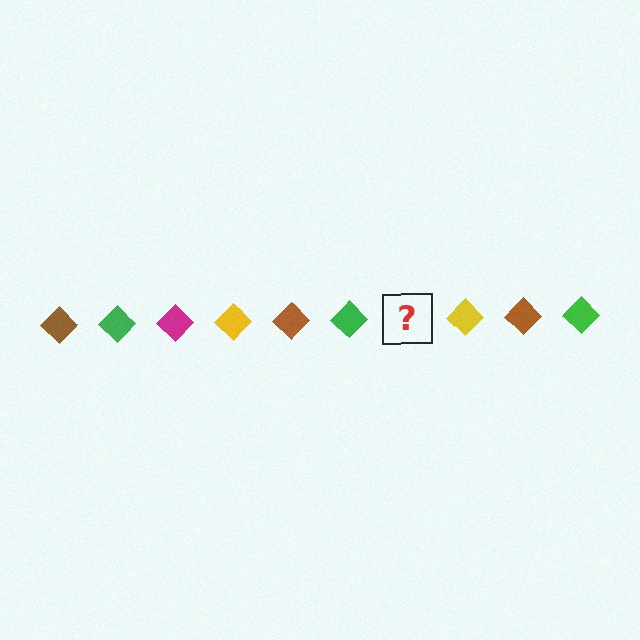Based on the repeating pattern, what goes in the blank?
The blank should be a magenta diamond.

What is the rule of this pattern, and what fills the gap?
The rule is that the pattern cycles through brown, green, magenta, yellow diamonds. The gap should be filled with a magenta diamond.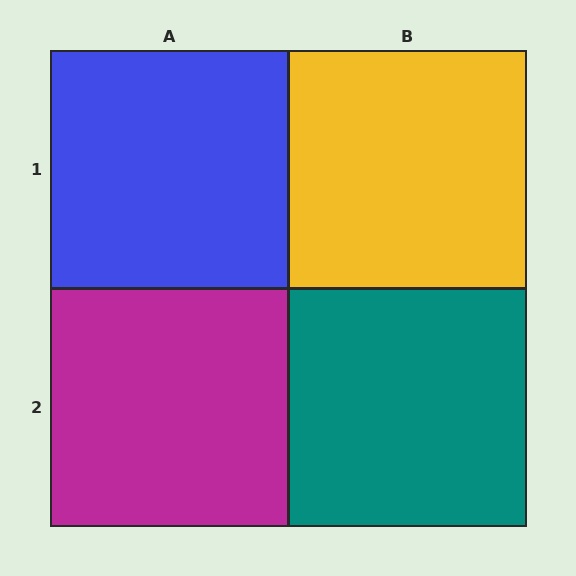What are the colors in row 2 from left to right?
Magenta, teal.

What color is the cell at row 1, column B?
Yellow.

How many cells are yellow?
1 cell is yellow.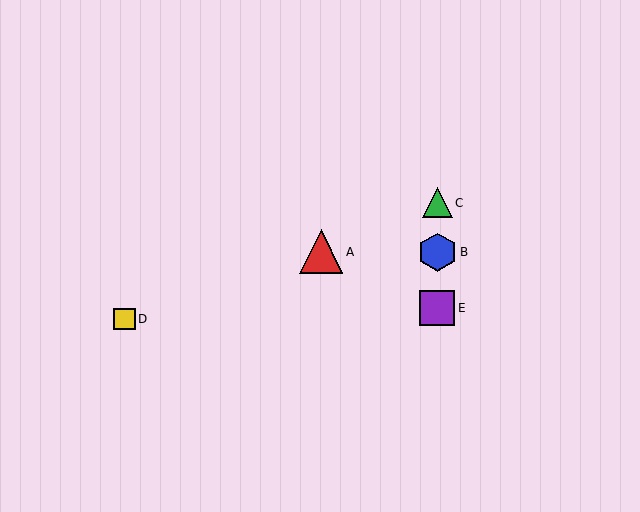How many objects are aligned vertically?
3 objects (B, C, E) are aligned vertically.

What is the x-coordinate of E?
Object E is at x≈437.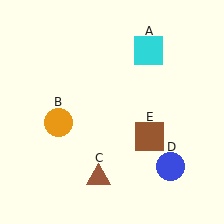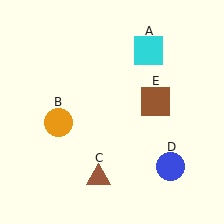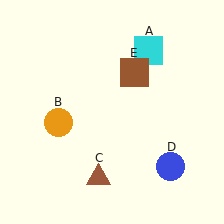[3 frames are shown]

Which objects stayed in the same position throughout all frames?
Cyan square (object A) and orange circle (object B) and brown triangle (object C) and blue circle (object D) remained stationary.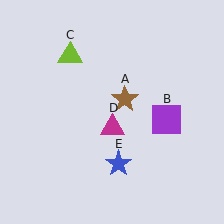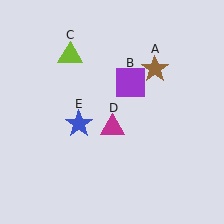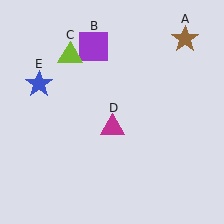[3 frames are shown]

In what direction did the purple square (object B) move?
The purple square (object B) moved up and to the left.